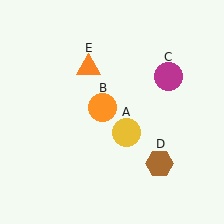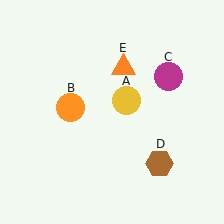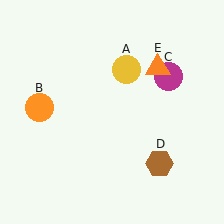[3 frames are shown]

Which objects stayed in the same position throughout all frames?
Magenta circle (object C) and brown hexagon (object D) remained stationary.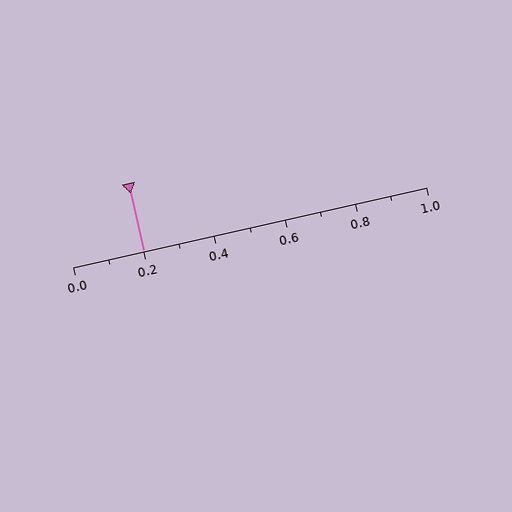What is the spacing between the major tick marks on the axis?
The major ticks are spaced 0.2 apart.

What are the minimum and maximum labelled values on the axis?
The axis runs from 0.0 to 1.0.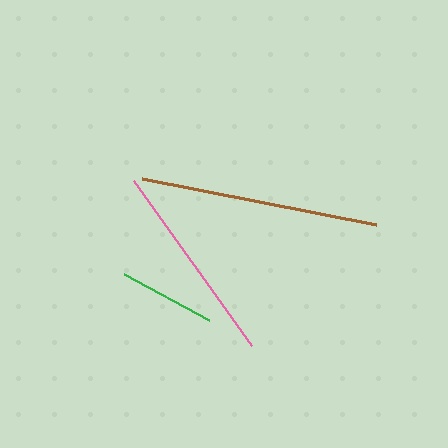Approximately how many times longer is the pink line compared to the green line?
The pink line is approximately 2.1 times the length of the green line.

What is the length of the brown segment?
The brown segment is approximately 239 pixels long.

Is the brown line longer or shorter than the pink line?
The brown line is longer than the pink line.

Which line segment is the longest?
The brown line is the longest at approximately 239 pixels.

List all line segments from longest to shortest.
From longest to shortest: brown, pink, green.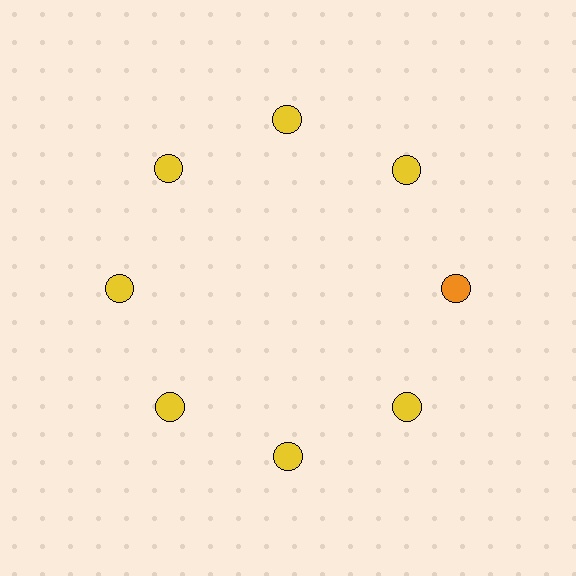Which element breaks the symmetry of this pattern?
The orange circle at roughly the 3 o'clock position breaks the symmetry. All other shapes are yellow circles.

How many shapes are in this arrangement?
There are 8 shapes arranged in a ring pattern.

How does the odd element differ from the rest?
It has a different color: orange instead of yellow.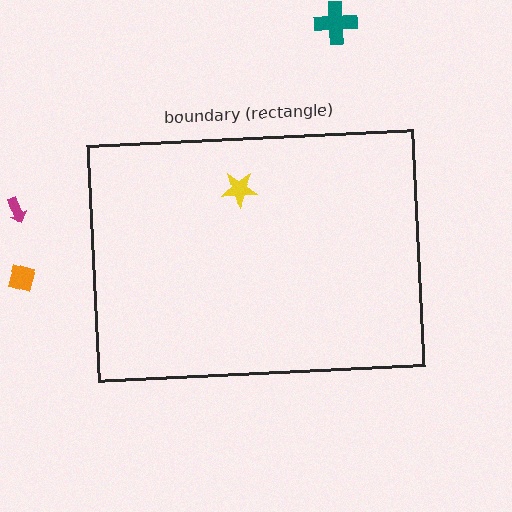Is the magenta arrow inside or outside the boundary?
Outside.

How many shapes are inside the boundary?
1 inside, 3 outside.